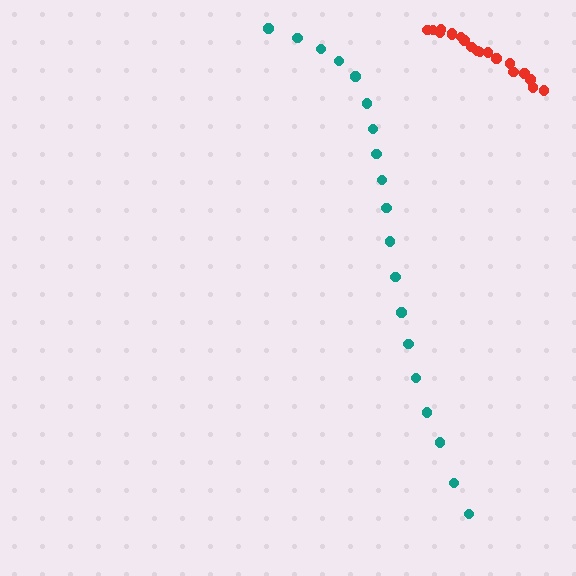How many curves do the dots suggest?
There are 2 distinct paths.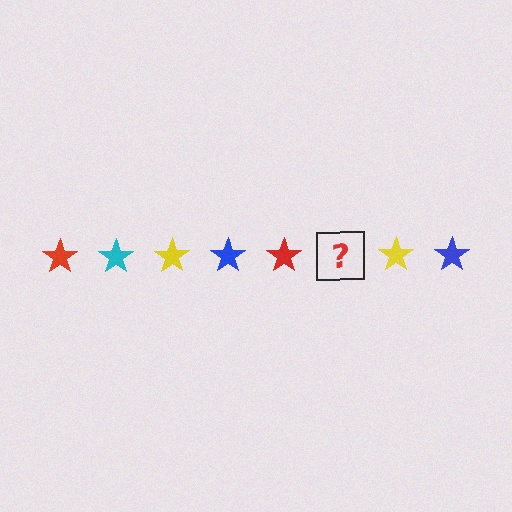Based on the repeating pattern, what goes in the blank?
The blank should be a cyan star.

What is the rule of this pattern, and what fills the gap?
The rule is that the pattern cycles through red, cyan, yellow, blue stars. The gap should be filled with a cyan star.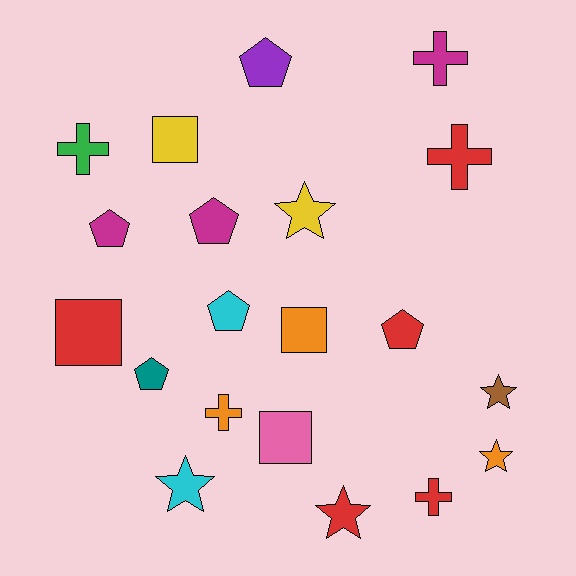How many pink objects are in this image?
There is 1 pink object.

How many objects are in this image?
There are 20 objects.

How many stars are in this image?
There are 5 stars.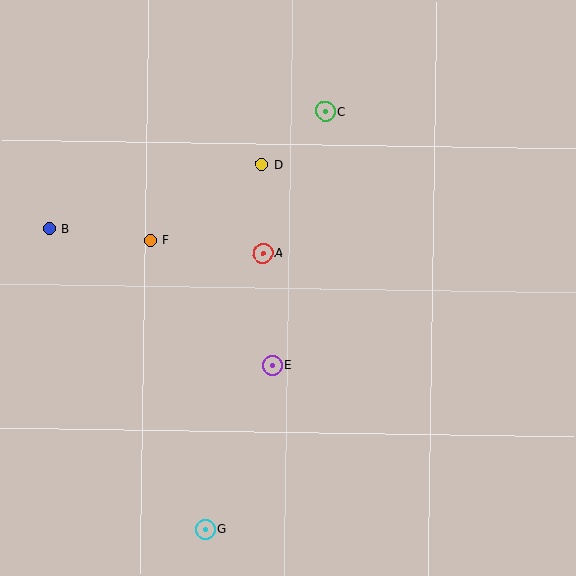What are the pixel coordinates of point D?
Point D is at (262, 165).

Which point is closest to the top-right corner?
Point C is closest to the top-right corner.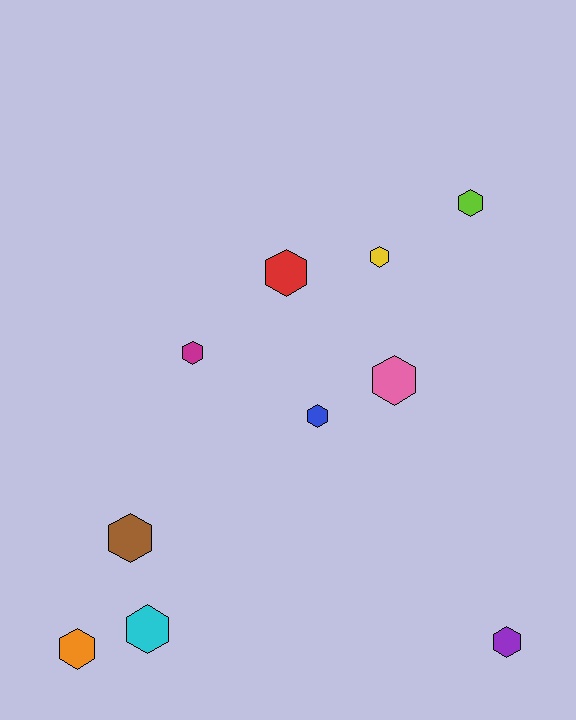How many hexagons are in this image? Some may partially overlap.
There are 10 hexagons.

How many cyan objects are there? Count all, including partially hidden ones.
There is 1 cyan object.